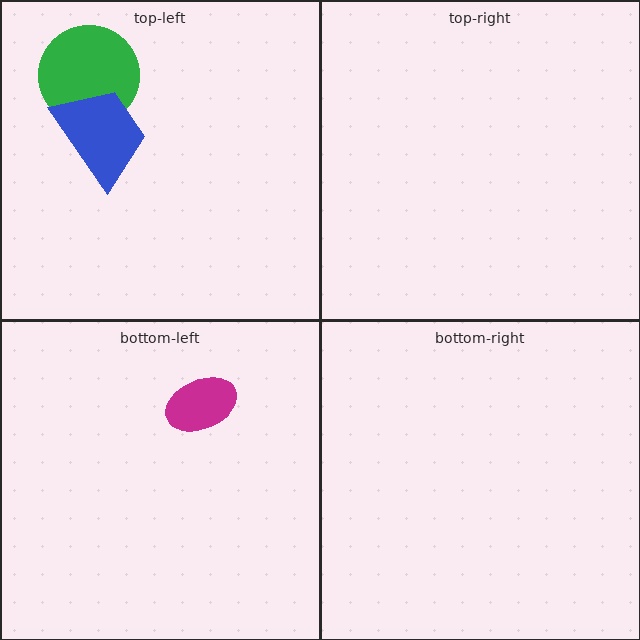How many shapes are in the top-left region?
2.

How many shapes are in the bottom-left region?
1.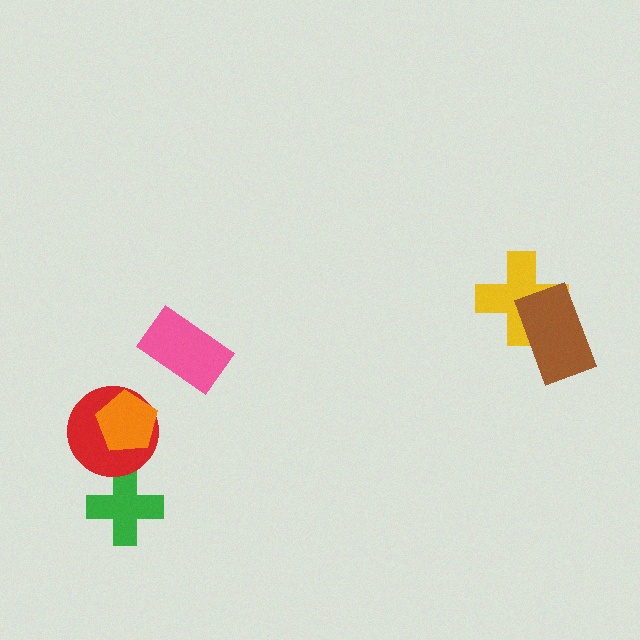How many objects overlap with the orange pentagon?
1 object overlaps with the orange pentagon.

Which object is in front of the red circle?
The orange pentagon is in front of the red circle.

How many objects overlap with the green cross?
0 objects overlap with the green cross.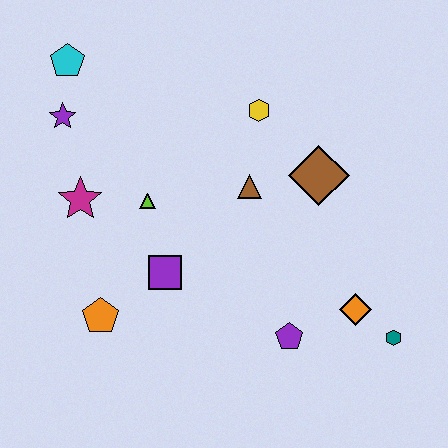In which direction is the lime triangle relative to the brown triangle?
The lime triangle is to the left of the brown triangle.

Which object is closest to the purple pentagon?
The orange diamond is closest to the purple pentagon.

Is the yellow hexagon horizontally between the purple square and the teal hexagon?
Yes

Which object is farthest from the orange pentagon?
The teal hexagon is farthest from the orange pentagon.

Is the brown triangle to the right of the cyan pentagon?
Yes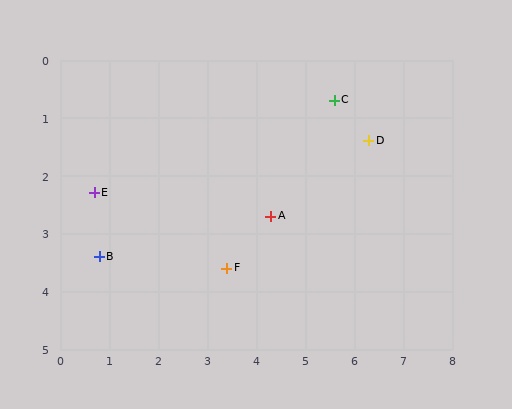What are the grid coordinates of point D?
Point D is at approximately (6.3, 1.4).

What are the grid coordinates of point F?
Point F is at approximately (3.4, 3.6).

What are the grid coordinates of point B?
Point B is at approximately (0.8, 3.4).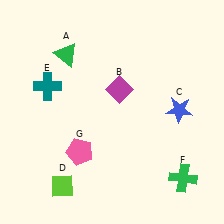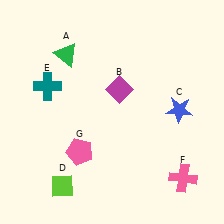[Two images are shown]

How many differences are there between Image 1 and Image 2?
There is 1 difference between the two images.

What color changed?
The cross (F) changed from green in Image 1 to pink in Image 2.